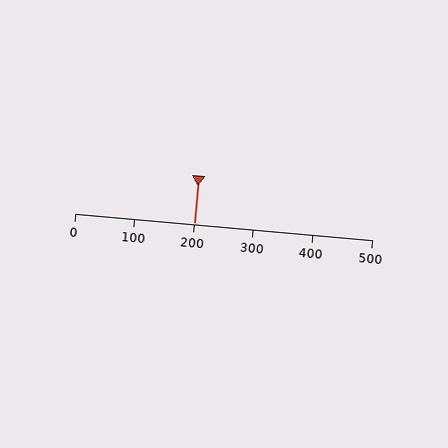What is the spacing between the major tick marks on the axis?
The major ticks are spaced 100 apart.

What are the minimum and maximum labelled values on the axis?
The axis runs from 0 to 500.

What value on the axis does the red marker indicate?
The marker indicates approximately 200.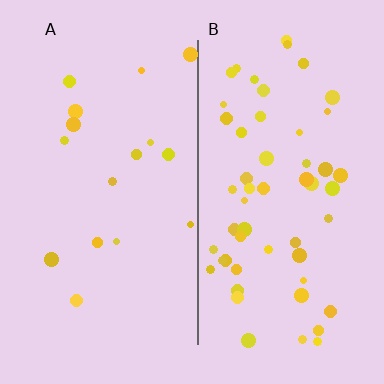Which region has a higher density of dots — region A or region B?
B (the right).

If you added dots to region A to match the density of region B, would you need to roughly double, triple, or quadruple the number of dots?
Approximately triple.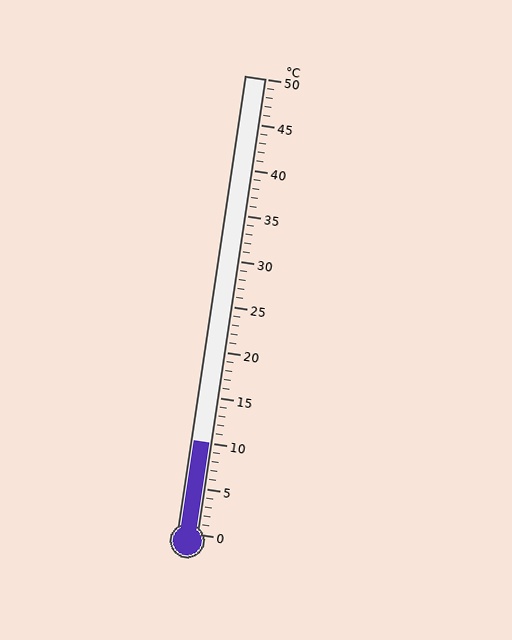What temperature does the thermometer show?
The thermometer shows approximately 10°C.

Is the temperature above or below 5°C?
The temperature is above 5°C.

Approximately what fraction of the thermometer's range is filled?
The thermometer is filled to approximately 20% of its range.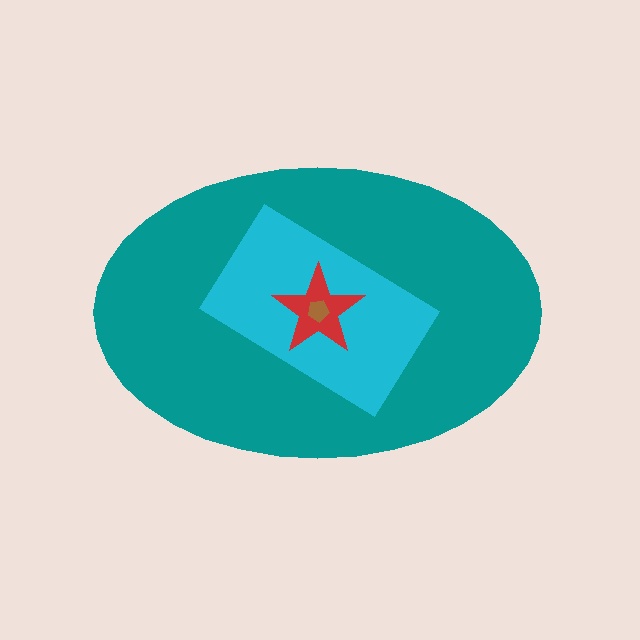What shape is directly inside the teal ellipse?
The cyan rectangle.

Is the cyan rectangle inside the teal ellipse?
Yes.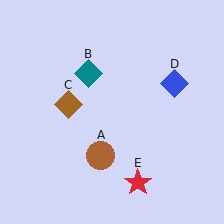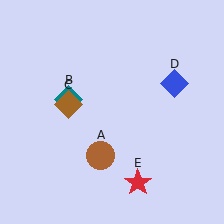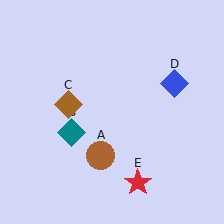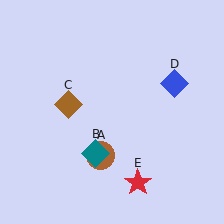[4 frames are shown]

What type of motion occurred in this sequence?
The teal diamond (object B) rotated counterclockwise around the center of the scene.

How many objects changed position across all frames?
1 object changed position: teal diamond (object B).